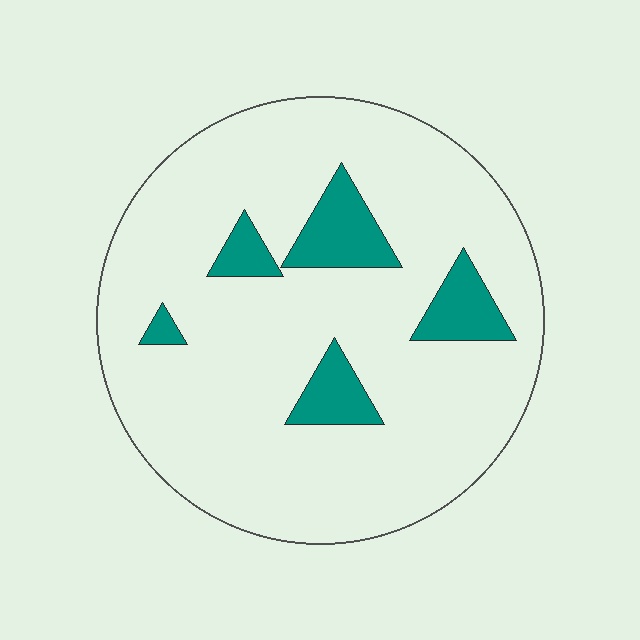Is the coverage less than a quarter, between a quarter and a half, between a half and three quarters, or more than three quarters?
Less than a quarter.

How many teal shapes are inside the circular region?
5.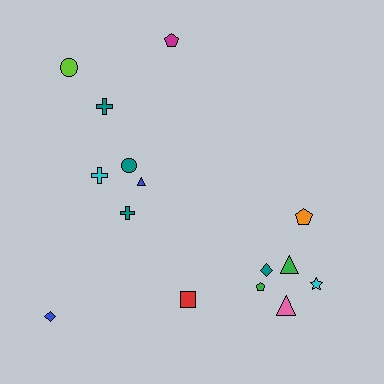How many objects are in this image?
There are 15 objects.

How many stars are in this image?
There is 1 star.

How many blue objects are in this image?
There are 2 blue objects.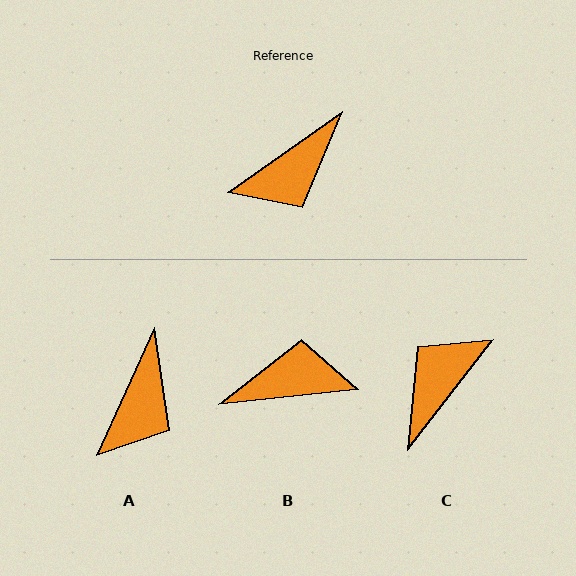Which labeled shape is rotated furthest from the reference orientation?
C, about 163 degrees away.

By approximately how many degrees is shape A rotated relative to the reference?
Approximately 31 degrees counter-clockwise.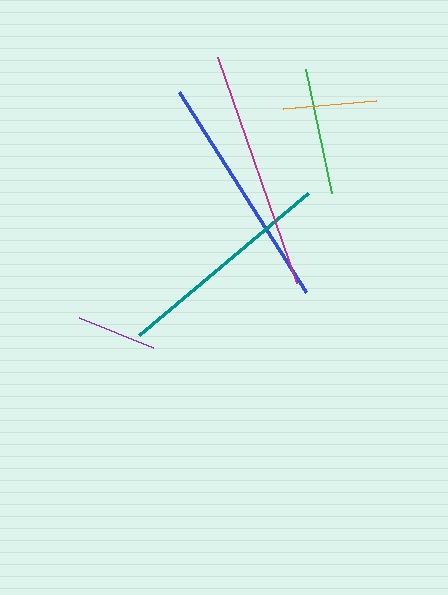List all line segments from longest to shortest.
From longest to shortest: magenta, blue, teal, green, orange, purple.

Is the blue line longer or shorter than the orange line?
The blue line is longer than the orange line.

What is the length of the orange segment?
The orange segment is approximately 93 pixels long.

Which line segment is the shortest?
The purple line is the shortest at approximately 80 pixels.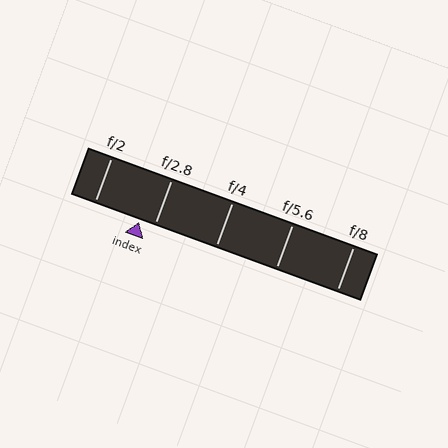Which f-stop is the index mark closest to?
The index mark is closest to f/2.8.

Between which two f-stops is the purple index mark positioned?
The index mark is between f/2 and f/2.8.